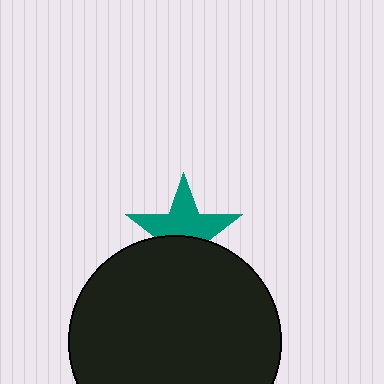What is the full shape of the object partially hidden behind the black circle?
The partially hidden object is a teal star.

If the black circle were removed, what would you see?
You would see the complete teal star.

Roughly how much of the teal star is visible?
About half of it is visible (roughly 59%).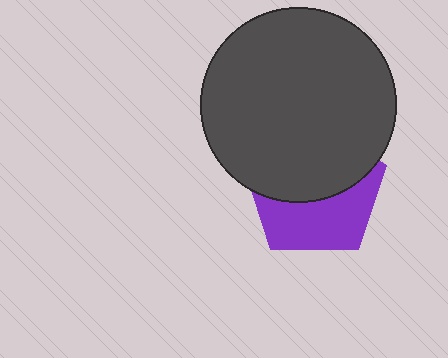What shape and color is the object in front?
The object in front is a dark gray circle.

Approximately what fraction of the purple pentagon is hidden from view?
Roughly 55% of the purple pentagon is hidden behind the dark gray circle.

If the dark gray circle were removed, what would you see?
You would see the complete purple pentagon.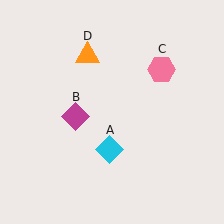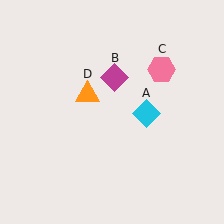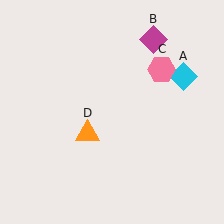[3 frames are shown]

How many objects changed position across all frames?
3 objects changed position: cyan diamond (object A), magenta diamond (object B), orange triangle (object D).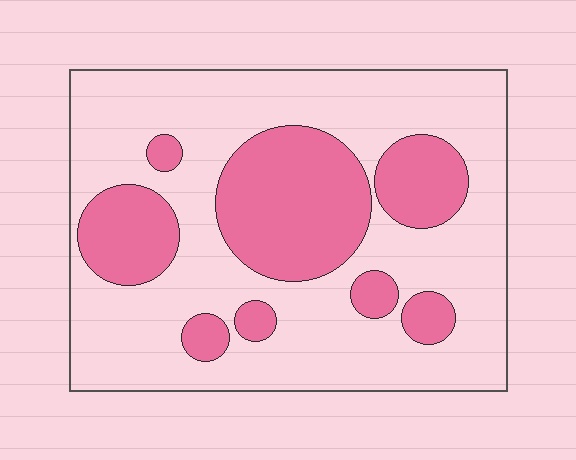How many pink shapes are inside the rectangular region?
8.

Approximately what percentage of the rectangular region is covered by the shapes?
Approximately 30%.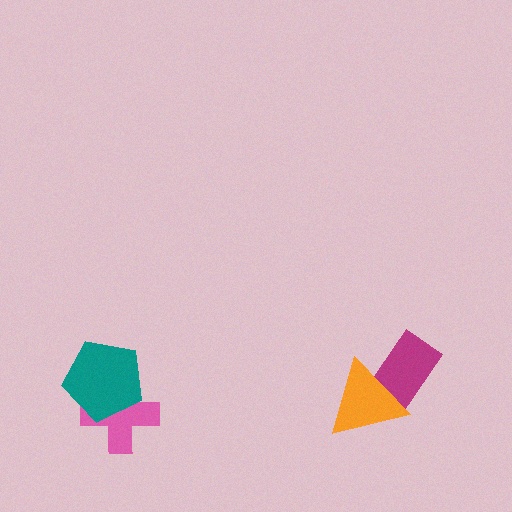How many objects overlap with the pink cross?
1 object overlaps with the pink cross.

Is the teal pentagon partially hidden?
No, no other shape covers it.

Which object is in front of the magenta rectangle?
The orange triangle is in front of the magenta rectangle.